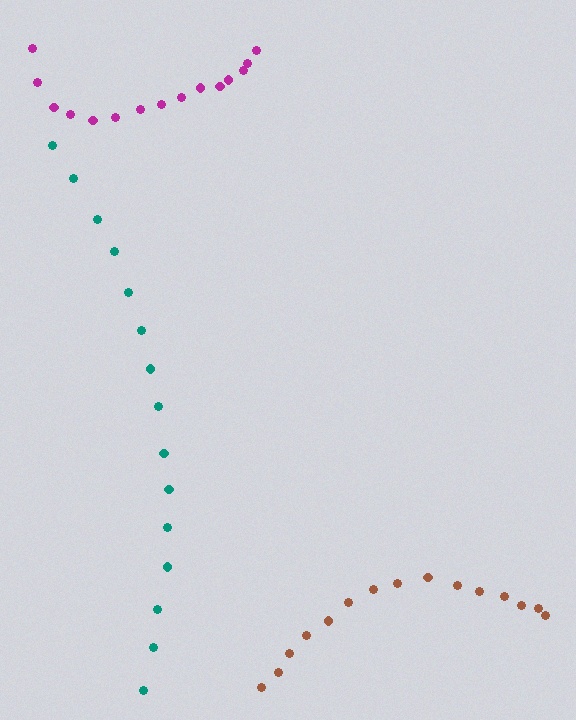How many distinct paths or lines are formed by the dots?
There are 3 distinct paths.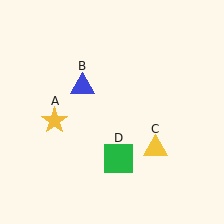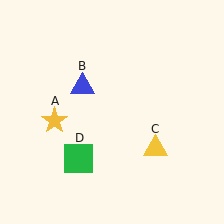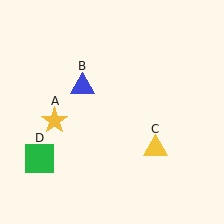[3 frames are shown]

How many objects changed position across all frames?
1 object changed position: green square (object D).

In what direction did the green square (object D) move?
The green square (object D) moved left.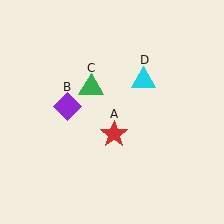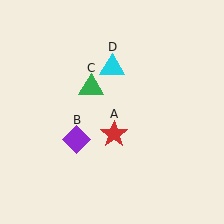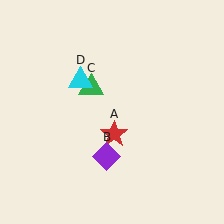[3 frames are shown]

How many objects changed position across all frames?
2 objects changed position: purple diamond (object B), cyan triangle (object D).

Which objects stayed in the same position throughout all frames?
Red star (object A) and green triangle (object C) remained stationary.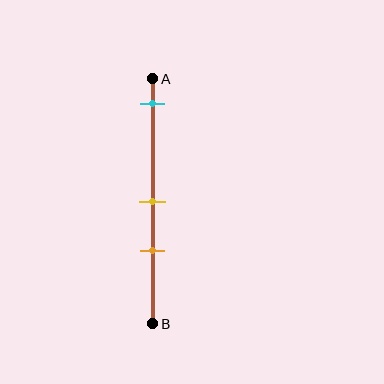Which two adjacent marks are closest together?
The yellow and orange marks are the closest adjacent pair.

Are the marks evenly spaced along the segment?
No, the marks are not evenly spaced.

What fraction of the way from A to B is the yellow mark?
The yellow mark is approximately 50% (0.5) of the way from A to B.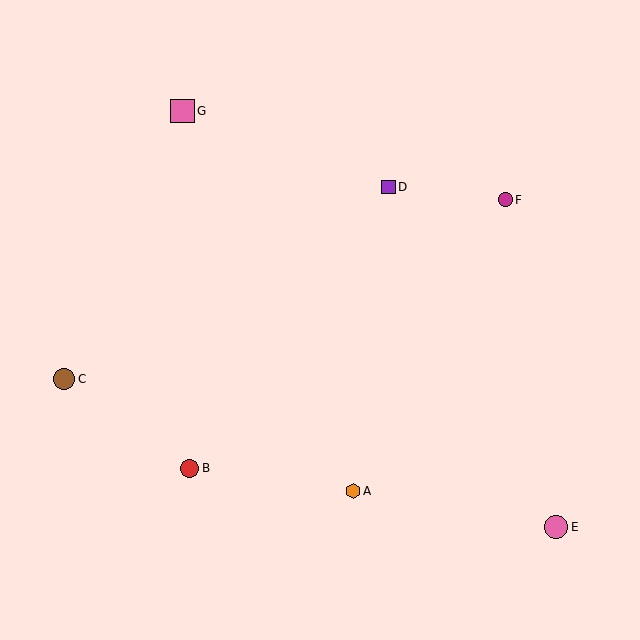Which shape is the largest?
The pink square (labeled G) is the largest.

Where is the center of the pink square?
The center of the pink square is at (182, 111).